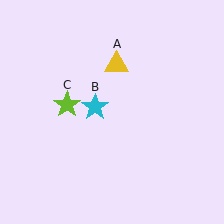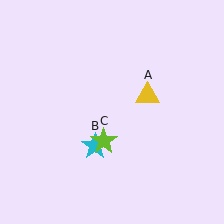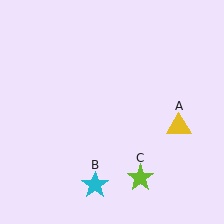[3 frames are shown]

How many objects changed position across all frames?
3 objects changed position: yellow triangle (object A), cyan star (object B), lime star (object C).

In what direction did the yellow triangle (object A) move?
The yellow triangle (object A) moved down and to the right.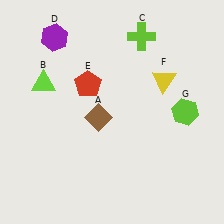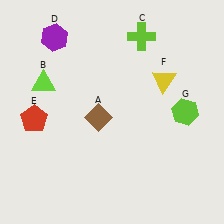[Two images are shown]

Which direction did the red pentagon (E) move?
The red pentagon (E) moved left.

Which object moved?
The red pentagon (E) moved left.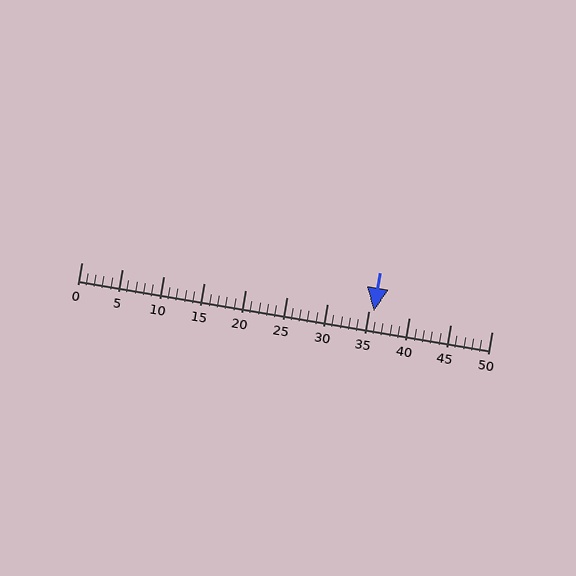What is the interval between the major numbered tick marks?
The major tick marks are spaced 5 units apart.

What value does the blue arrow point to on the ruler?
The blue arrow points to approximately 36.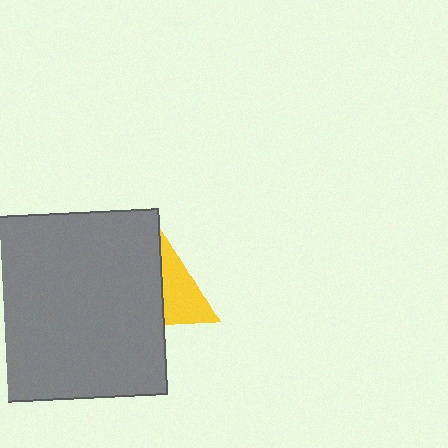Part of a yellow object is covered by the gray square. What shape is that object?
It is a triangle.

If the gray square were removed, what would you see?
You would see the complete yellow triangle.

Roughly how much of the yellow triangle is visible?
A small part of it is visible (roughly 34%).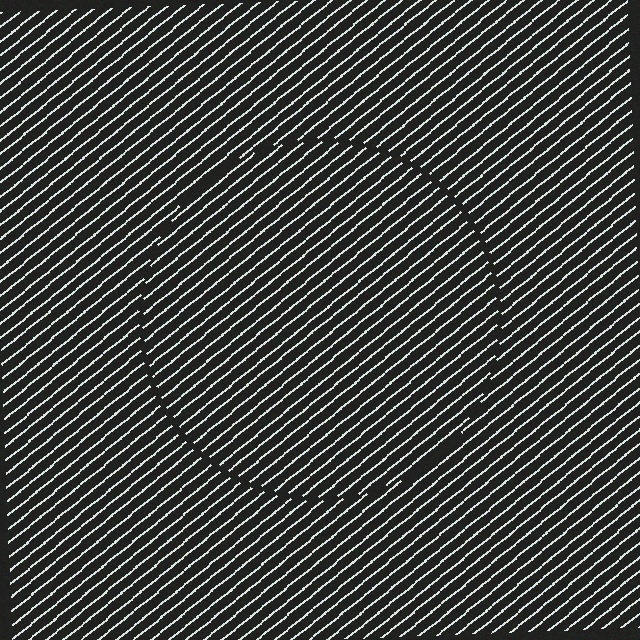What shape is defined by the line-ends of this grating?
An illusory circle. The interior of the shape contains the same grating, shifted by half a period — the contour is defined by the phase discontinuity where line-ends from the inner and outer gratings abut.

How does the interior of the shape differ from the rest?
The interior of the shape contains the same grating, shifted by half a period — the contour is defined by the phase discontinuity where line-ends from the inner and outer gratings abut.